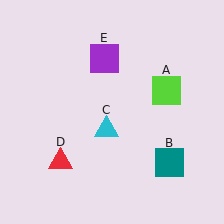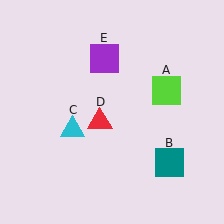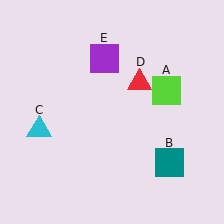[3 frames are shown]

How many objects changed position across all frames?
2 objects changed position: cyan triangle (object C), red triangle (object D).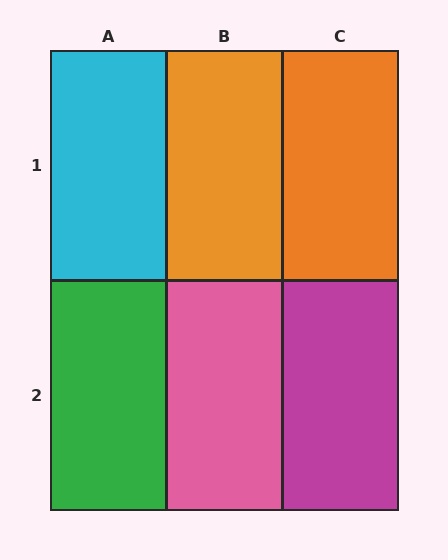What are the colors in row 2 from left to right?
Green, pink, magenta.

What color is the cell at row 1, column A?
Cyan.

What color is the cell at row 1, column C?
Orange.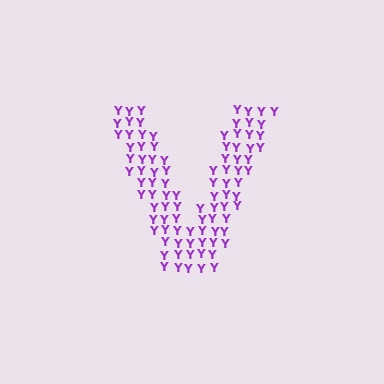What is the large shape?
The large shape is the letter V.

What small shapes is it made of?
It is made of small letter Y's.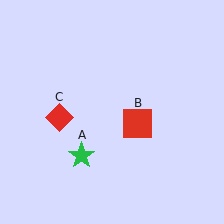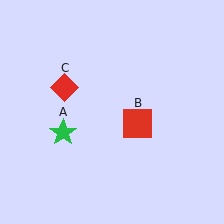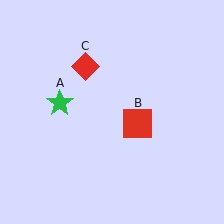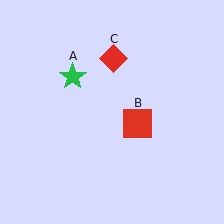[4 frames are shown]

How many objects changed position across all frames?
2 objects changed position: green star (object A), red diamond (object C).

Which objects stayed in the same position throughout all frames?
Red square (object B) remained stationary.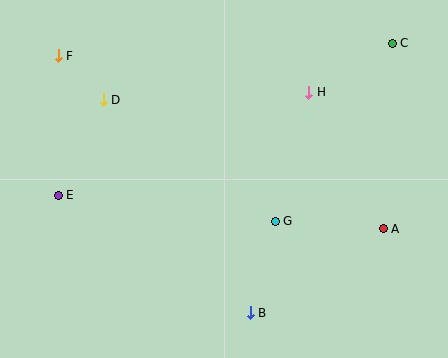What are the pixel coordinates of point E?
Point E is at (58, 195).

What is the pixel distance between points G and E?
The distance between G and E is 218 pixels.